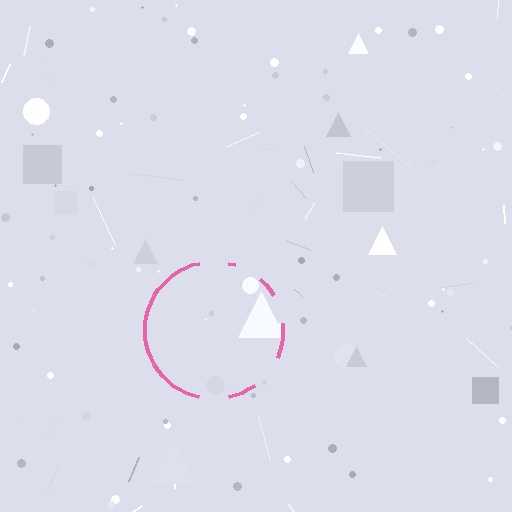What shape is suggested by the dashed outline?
The dashed outline suggests a circle.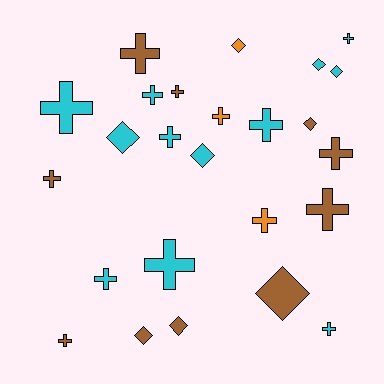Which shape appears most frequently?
Cross, with 16 objects.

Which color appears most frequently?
Cyan, with 12 objects.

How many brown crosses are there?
There are 6 brown crosses.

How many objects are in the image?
There are 25 objects.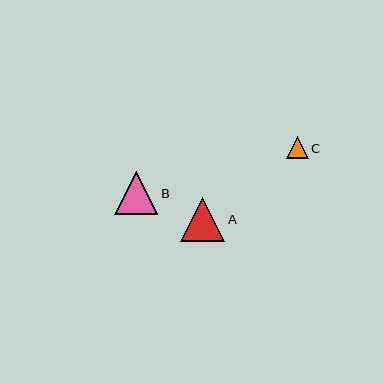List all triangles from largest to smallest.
From largest to smallest: A, B, C.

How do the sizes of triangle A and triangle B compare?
Triangle A and triangle B are approximately the same size.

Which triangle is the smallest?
Triangle C is the smallest with a size of approximately 22 pixels.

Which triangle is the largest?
Triangle A is the largest with a size of approximately 44 pixels.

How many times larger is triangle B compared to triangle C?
Triangle B is approximately 1.9 times the size of triangle C.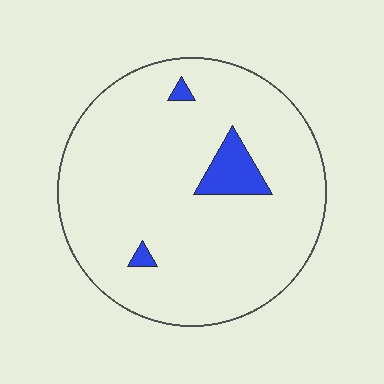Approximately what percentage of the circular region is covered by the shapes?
Approximately 5%.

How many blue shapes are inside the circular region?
3.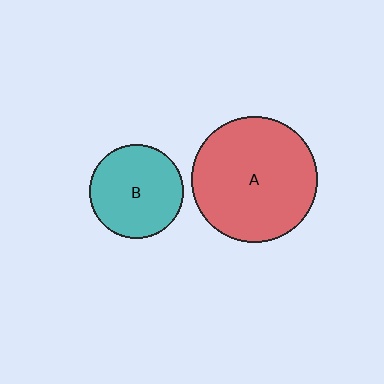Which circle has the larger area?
Circle A (red).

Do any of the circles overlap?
No, none of the circles overlap.